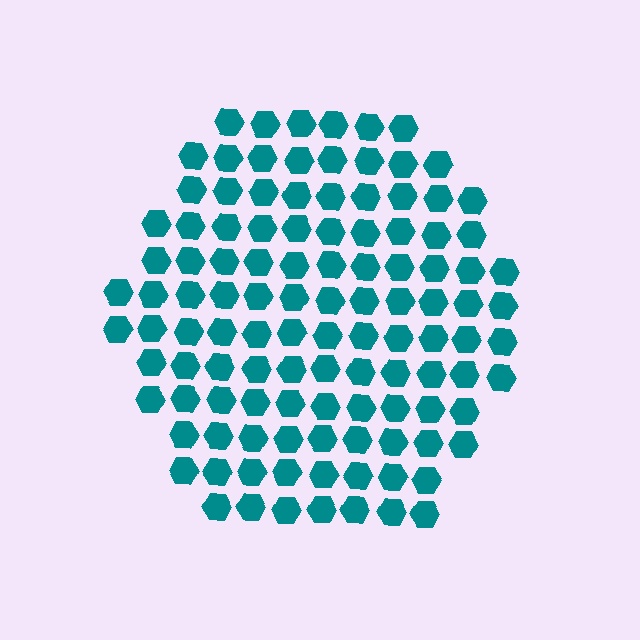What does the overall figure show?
The overall figure shows a hexagon.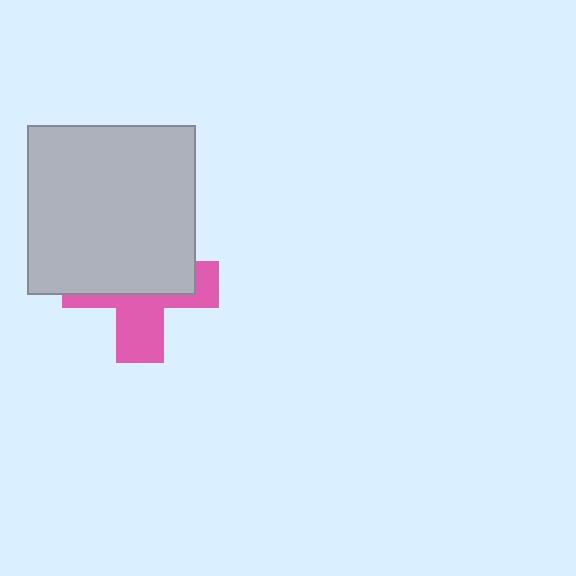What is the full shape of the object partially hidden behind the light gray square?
The partially hidden object is a pink cross.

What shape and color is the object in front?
The object in front is a light gray square.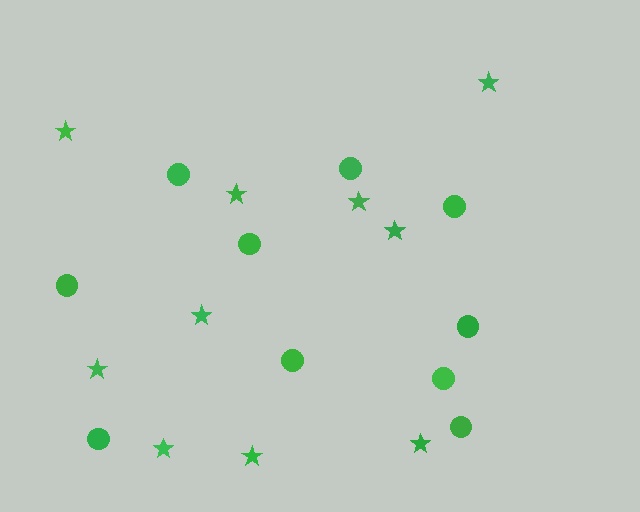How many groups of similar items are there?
There are 2 groups: one group of stars (10) and one group of circles (10).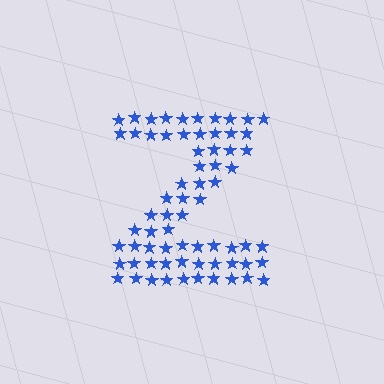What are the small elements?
The small elements are stars.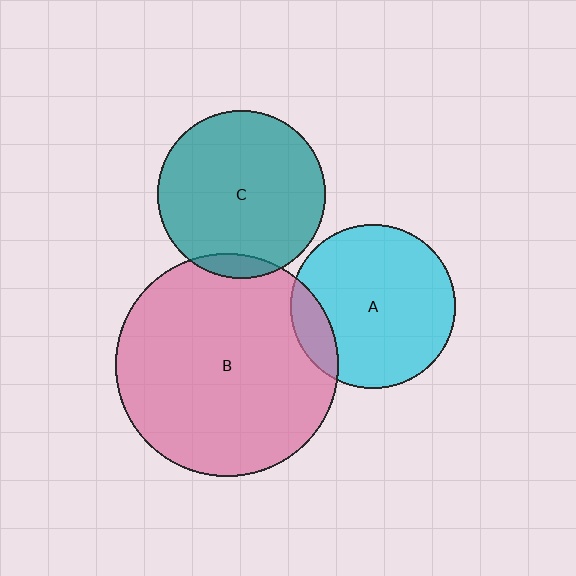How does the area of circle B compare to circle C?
Approximately 1.8 times.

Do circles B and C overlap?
Yes.